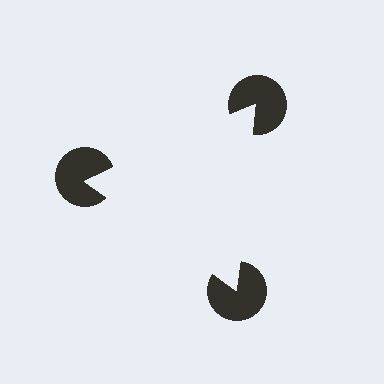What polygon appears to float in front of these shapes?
An illusory triangle — its edges are inferred from the aligned wedge cuts in the pac-man discs, not physically drawn.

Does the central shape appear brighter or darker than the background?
It typically appears slightly brighter than the background, even though no actual brightness change is drawn.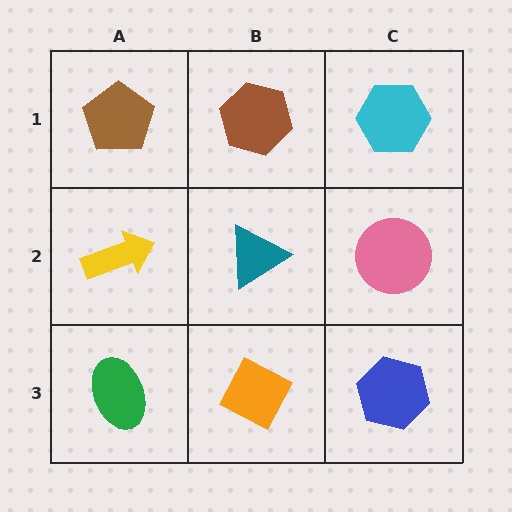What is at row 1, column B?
A brown hexagon.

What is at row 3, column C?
A blue hexagon.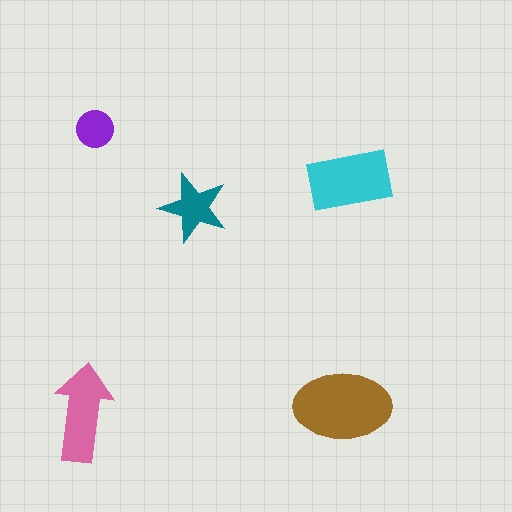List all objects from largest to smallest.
The brown ellipse, the cyan rectangle, the pink arrow, the teal star, the purple circle.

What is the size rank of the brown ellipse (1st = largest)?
1st.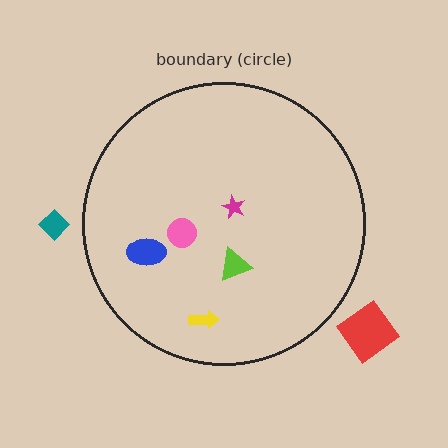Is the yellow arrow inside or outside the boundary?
Inside.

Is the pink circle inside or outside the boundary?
Inside.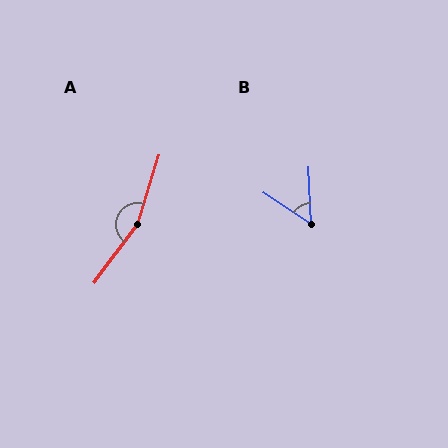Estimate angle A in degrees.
Approximately 161 degrees.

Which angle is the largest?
A, at approximately 161 degrees.